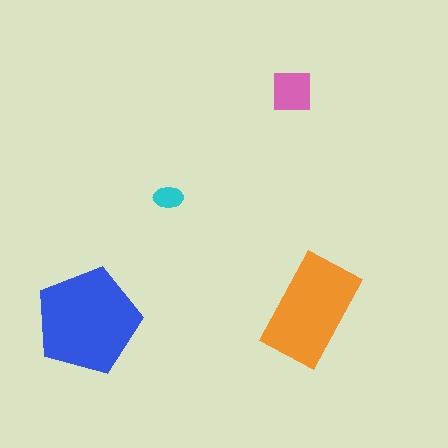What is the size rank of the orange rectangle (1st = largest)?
2nd.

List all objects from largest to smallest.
The blue pentagon, the orange rectangle, the pink square, the cyan ellipse.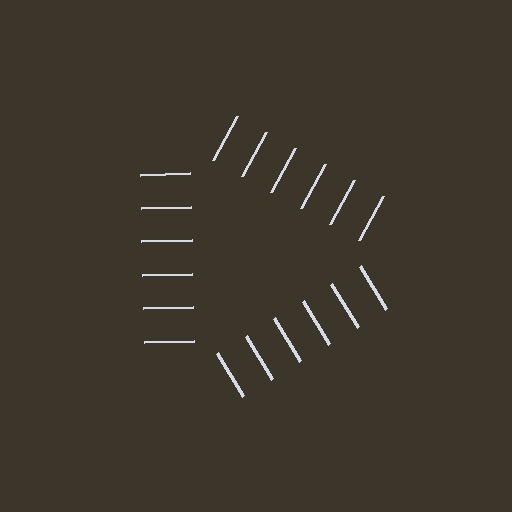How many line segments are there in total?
18 — 6 along each of the 3 edges.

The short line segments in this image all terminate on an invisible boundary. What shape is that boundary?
An illusory triangle — the line segments terminate on its edges but no continuous stroke is drawn.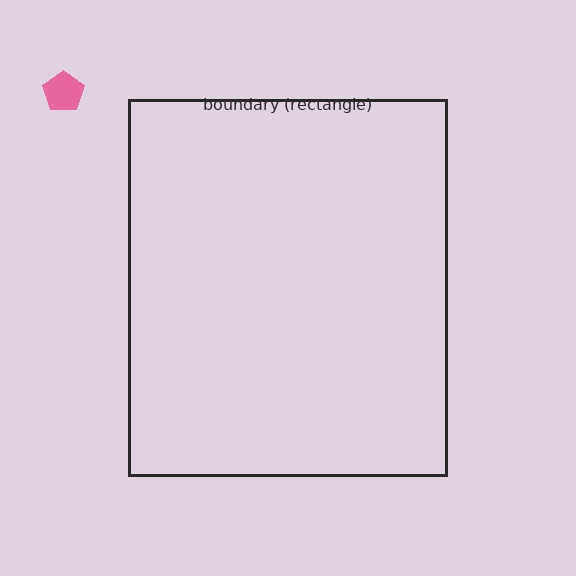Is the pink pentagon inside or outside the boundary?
Outside.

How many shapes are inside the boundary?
0 inside, 1 outside.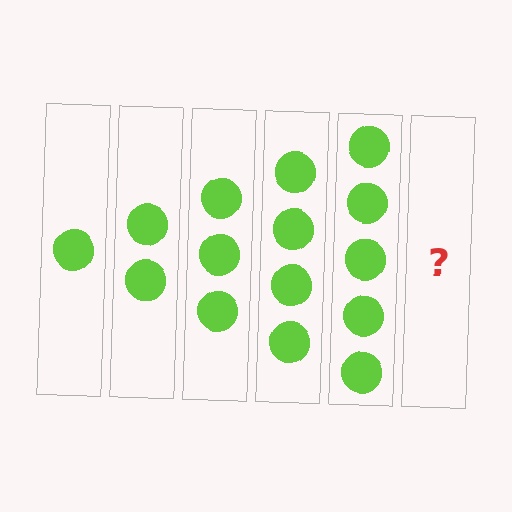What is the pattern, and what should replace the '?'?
The pattern is that each step adds one more circle. The '?' should be 6 circles.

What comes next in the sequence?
The next element should be 6 circles.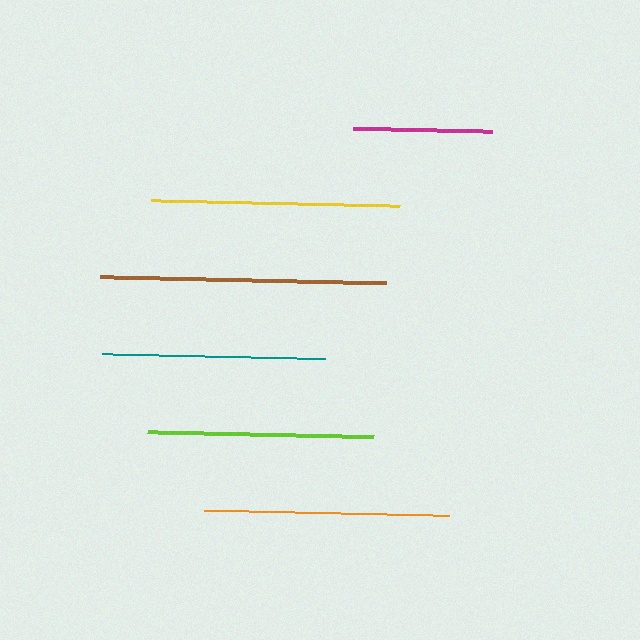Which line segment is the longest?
The brown line is the longest at approximately 285 pixels.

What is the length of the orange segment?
The orange segment is approximately 245 pixels long.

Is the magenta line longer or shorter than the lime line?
The lime line is longer than the magenta line.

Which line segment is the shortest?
The magenta line is the shortest at approximately 139 pixels.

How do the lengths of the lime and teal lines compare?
The lime and teal lines are approximately the same length.